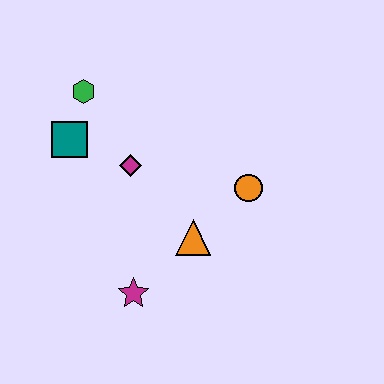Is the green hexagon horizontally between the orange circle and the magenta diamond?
No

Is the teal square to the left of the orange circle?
Yes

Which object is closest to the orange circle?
The orange triangle is closest to the orange circle.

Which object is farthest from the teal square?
The orange circle is farthest from the teal square.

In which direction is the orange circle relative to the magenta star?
The orange circle is to the right of the magenta star.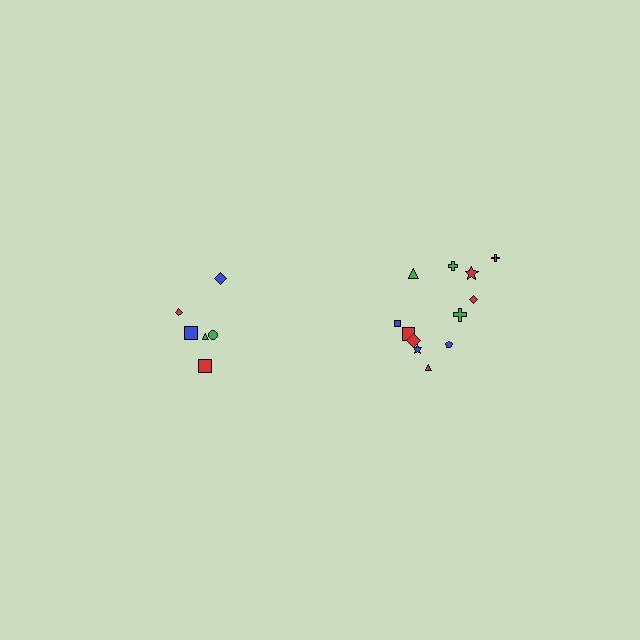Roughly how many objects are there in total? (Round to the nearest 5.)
Roughly 20 objects in total.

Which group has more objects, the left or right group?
The right group.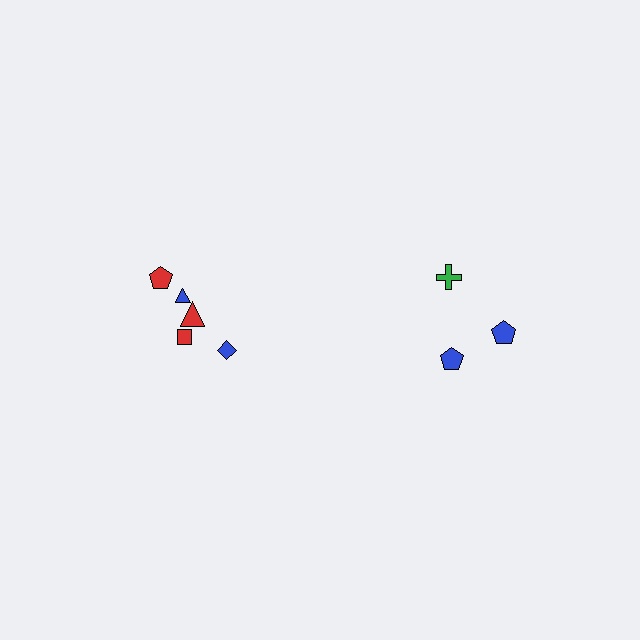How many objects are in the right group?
There are 3 objects.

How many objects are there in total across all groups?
There are 8 objects.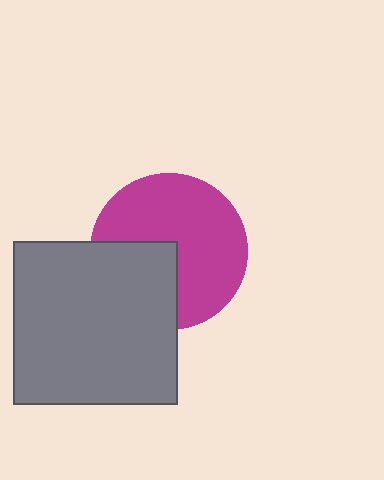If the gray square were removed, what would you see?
You would see the complete magenta circle.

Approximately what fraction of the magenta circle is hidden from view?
Roughly 33% of the magenta circle is hidden behind the gray square.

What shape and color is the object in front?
The object in front is a gray square.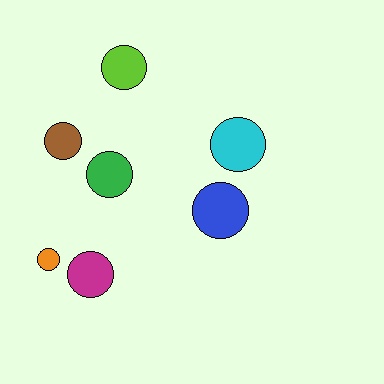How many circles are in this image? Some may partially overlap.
There are 7 circles.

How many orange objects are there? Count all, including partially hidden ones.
There is 1 orange object.